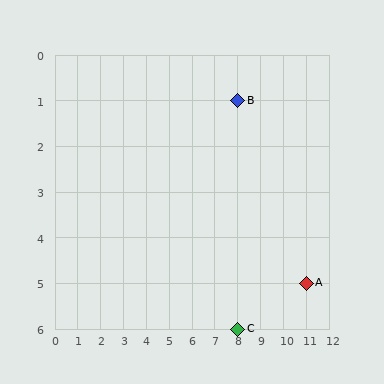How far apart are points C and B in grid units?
Points C and B are 5 rows apart.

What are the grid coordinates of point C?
Point C is at grid coordinates (8, 6).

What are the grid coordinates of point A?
Point A is at grid coordinates (11, 5).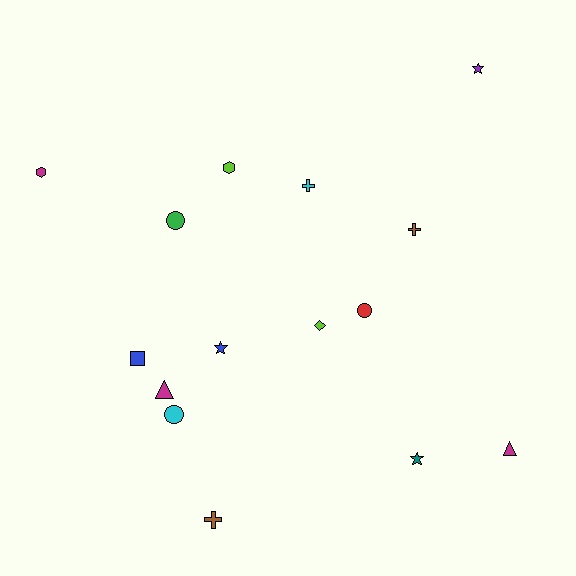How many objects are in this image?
There are 15 objects.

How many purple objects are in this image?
There is 1 purple object.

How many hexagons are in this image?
There are 2 hexagons.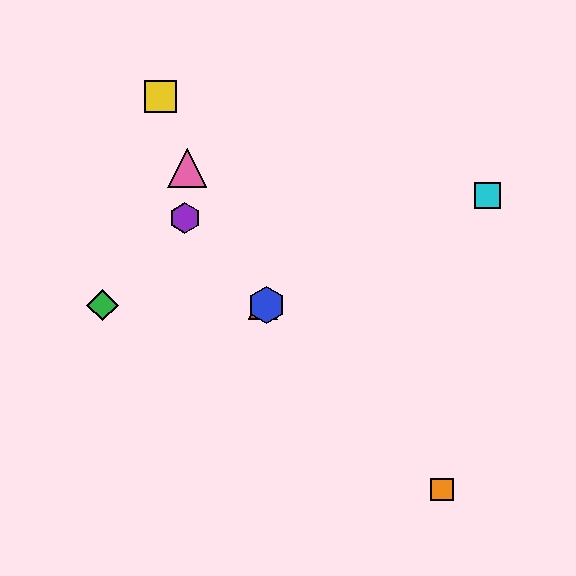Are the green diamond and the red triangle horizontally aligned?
Yes, both are at y≈305.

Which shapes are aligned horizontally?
The red triangle, the blue hexagon, the green diamond are aligned horizontally.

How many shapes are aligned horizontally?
3 shapes (the red triangle, the blue hexagon, the green diamond) are aligned horizontally.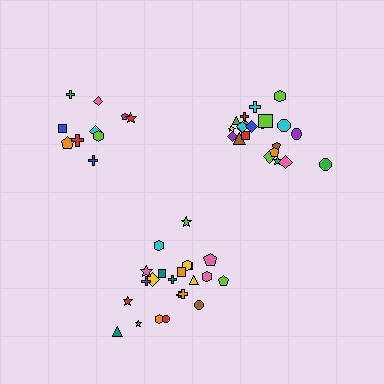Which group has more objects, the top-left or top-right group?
The top-right group.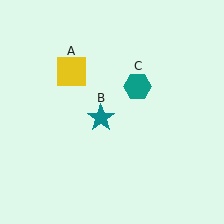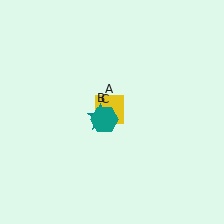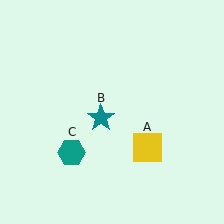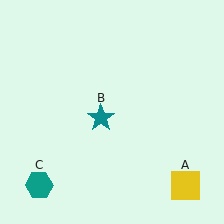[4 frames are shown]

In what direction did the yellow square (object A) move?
The yellow square (object A) moved down and to the right.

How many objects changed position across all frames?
2 objects changed position: yellow square (object A), teal hexagon (object C).